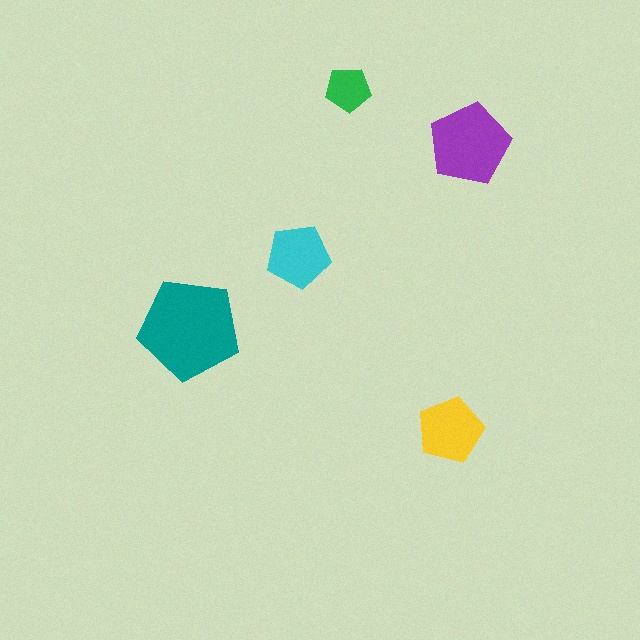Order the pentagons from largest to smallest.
the teal one, the purple one, the yellow one, the cyan one, the green one.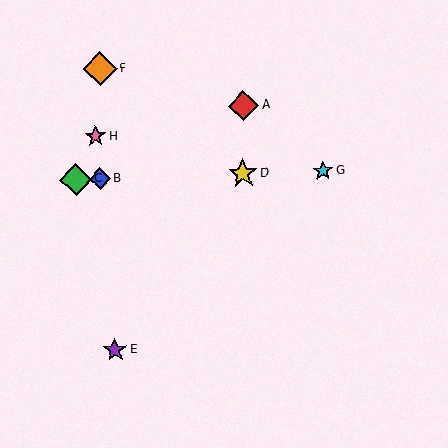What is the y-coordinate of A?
Object A is at y≈106.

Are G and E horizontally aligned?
No, G is at y≈171 and E is at y≈350.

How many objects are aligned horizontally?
4 objects (B, C, D, G) are aligned horizontally.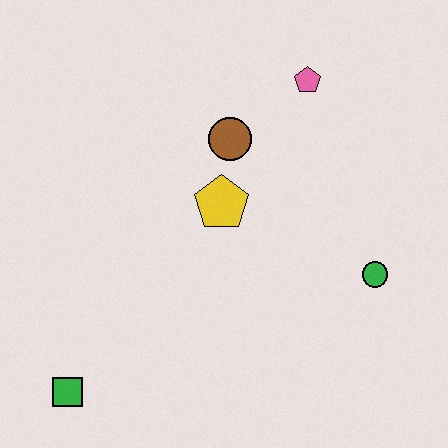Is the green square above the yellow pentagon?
No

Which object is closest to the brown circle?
The yellow pentagon is closest to the brown circle.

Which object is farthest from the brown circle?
The green square is farthest from the brown circle.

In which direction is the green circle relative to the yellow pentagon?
The green circle is to the right of the yellow pentagon.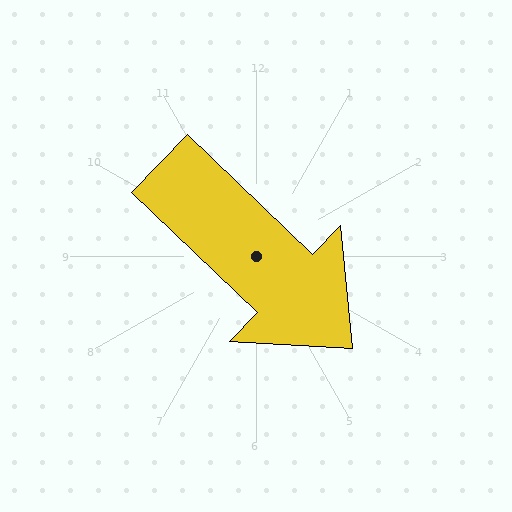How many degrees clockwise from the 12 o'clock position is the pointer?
Approximately 134 degrees.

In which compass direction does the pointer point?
Southeast.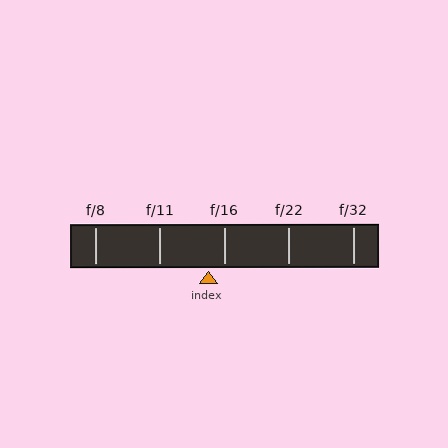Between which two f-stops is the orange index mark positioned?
The index mark is between f/11 and f/16.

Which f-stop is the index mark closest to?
The index mark is closest to f/16.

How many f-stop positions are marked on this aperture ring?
There are 5 f-stop positions marked.